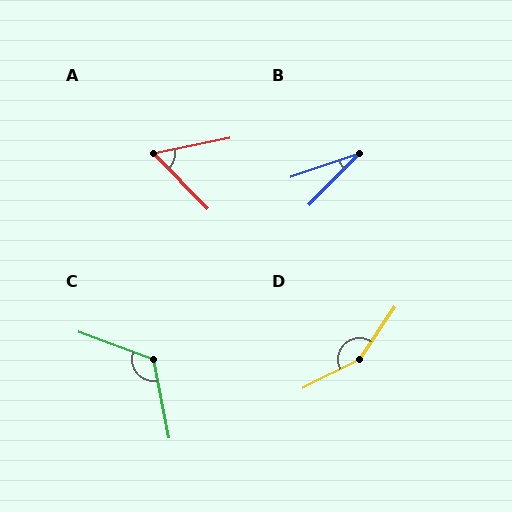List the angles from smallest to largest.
B (26°), A (57°), C (122°), D (151°).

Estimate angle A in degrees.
Approximately 57 degrees.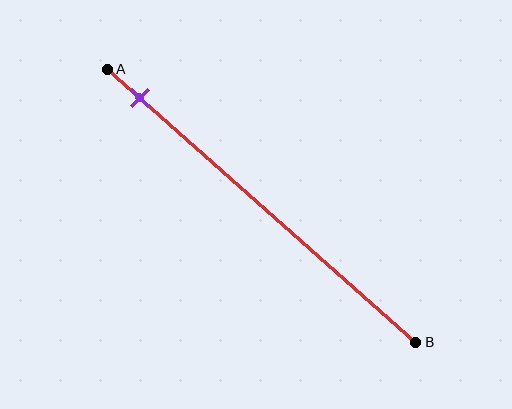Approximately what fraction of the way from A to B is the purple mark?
The purple mark is approximately 10% of the way from A to B.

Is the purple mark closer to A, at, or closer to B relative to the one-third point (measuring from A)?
The purple mark is closer to point A than the one-third point of segment AB.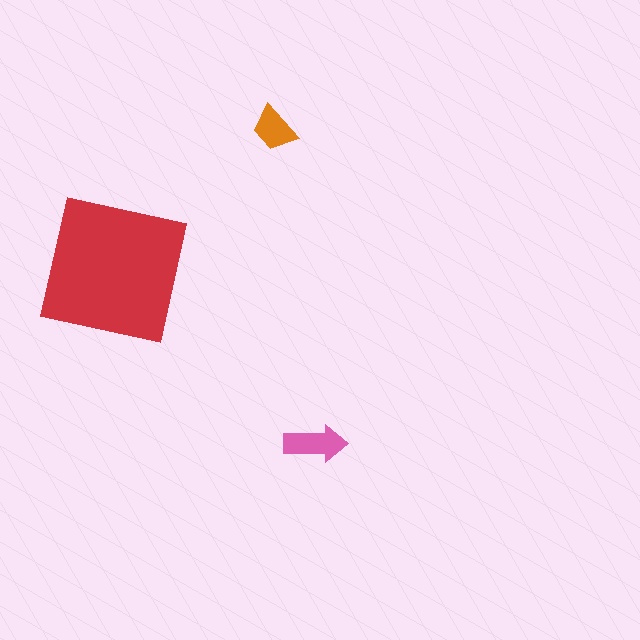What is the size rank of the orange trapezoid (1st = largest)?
3rd.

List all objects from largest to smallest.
The red square, the pink arrow, the orange trapezoid.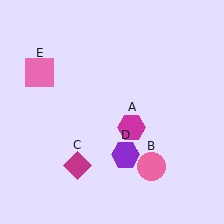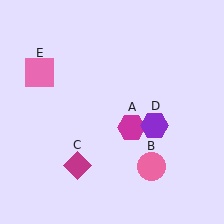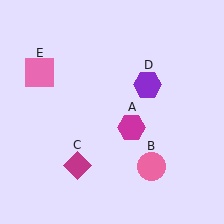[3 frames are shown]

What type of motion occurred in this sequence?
The purple hexagon (object D) rotated counterclockwise around the center of the scene.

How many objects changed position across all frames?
1 object changed position: purple hexagon (object D).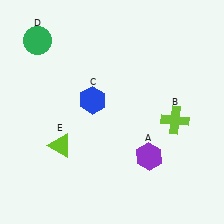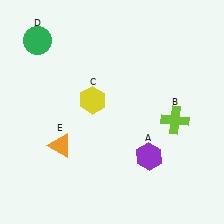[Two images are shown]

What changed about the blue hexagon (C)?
In Image 1, C is blue. In Image 2, it changed to yellow.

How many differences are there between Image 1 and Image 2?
There are 2 differences between the two images.